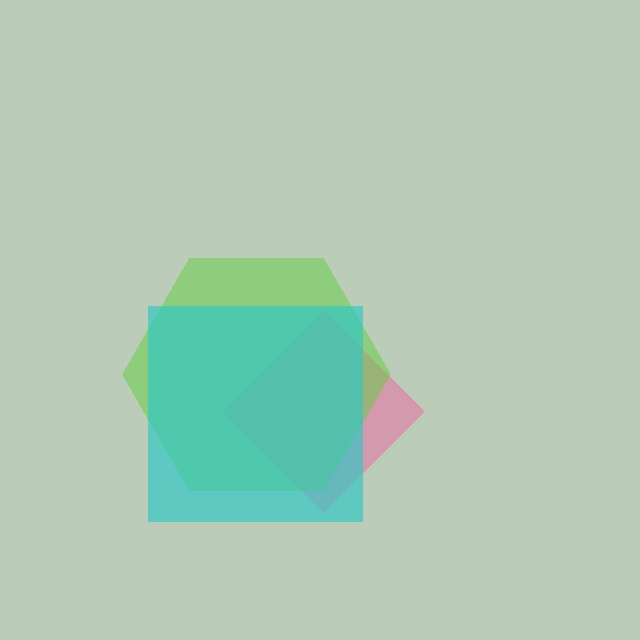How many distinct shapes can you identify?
There are 3 distinct shapes: a pink diamond, a lime hexagon, a cyan square.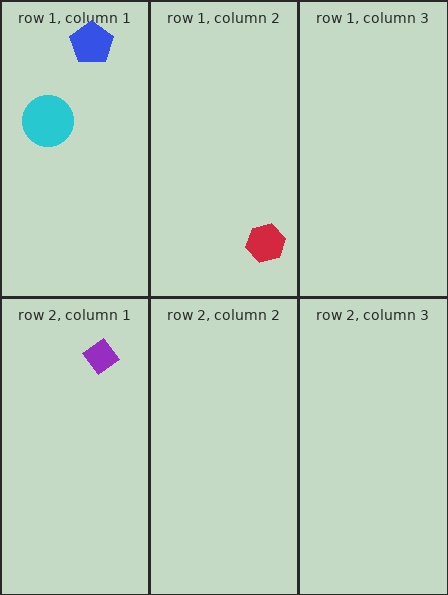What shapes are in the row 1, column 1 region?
The blue pentagon, the cyan circle.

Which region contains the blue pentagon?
The row 1, column 1 region.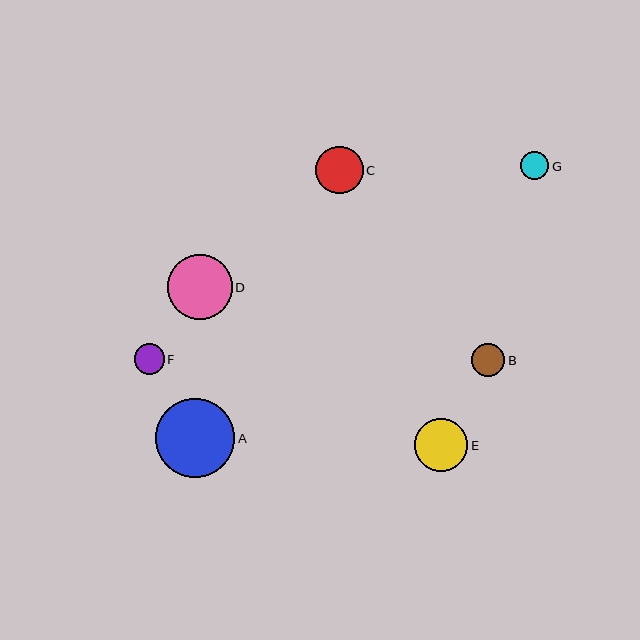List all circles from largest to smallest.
From largest to smallest: A, D, E, C, B, F, G.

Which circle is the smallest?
Circle G is the smallest with a size of approximately 28 pixels.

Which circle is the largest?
Circle A is the largest with a size of approximately 79 pixels.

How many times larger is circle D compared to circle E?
Circle D is approximately 1.2 times the size of circle E.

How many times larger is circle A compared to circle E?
Circle A is approximately 1.5 times the size of circle E.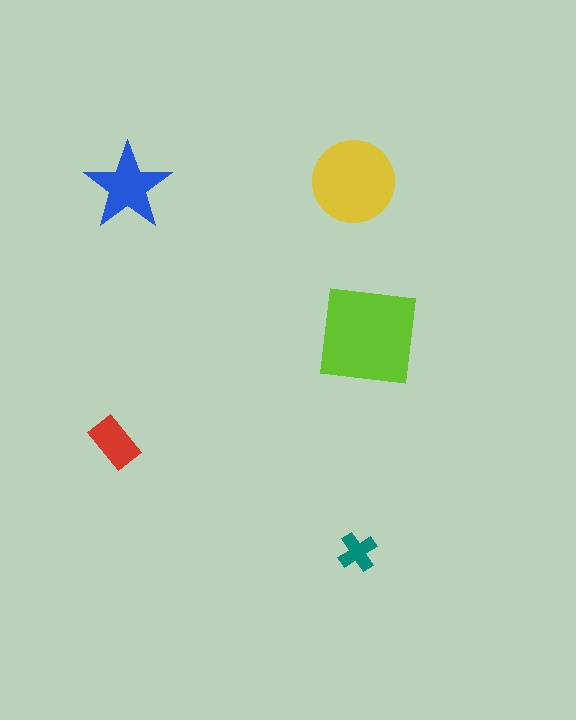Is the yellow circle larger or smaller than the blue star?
Larger.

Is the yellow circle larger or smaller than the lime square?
Smaller.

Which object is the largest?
The lime square.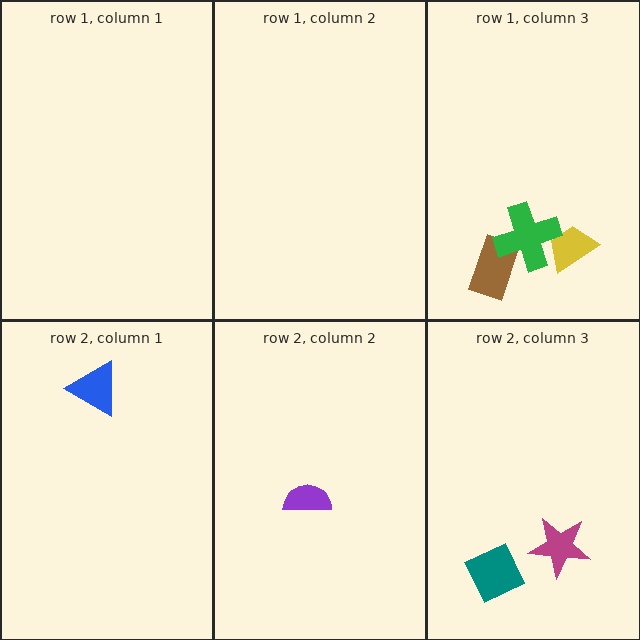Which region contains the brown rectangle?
The row 1, column 3 region.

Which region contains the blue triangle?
The row 2, column 1 region.